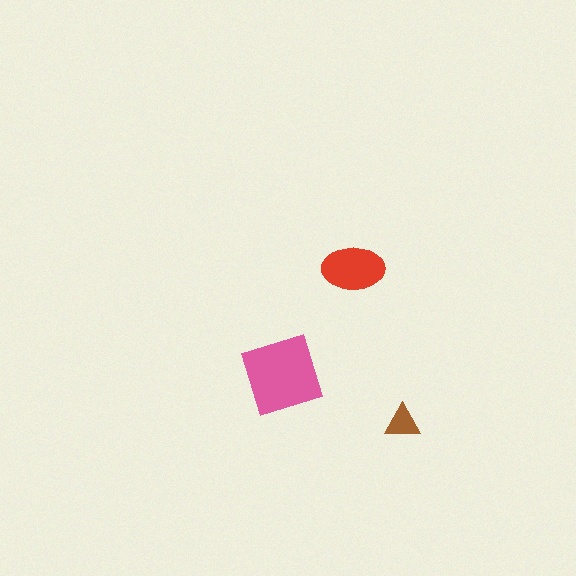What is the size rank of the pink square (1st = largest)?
1st.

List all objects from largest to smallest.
The pink square, the red ellipse, the brown triangle.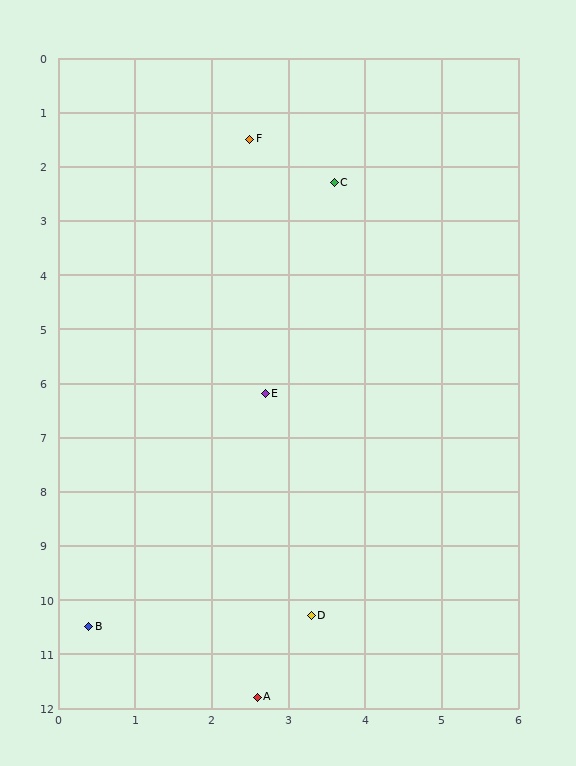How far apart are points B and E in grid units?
Points B and E are about 4.9 grid units apart.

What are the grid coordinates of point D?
Point D is at approximately (3.3, 10.3).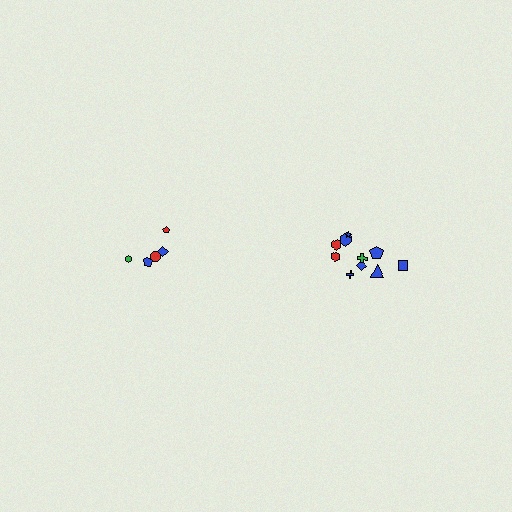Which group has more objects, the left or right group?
The right group.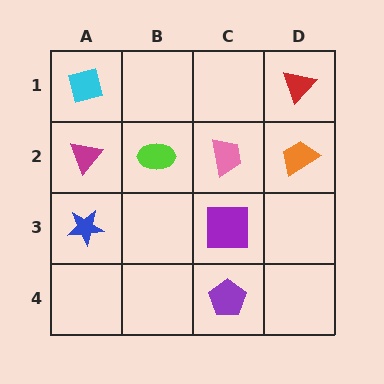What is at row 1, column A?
A cyan square.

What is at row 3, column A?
A blue star.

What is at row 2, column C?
A pink trapezoid.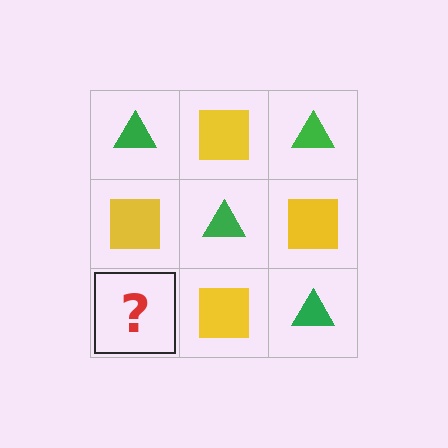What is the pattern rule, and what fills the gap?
The rule is that it alternates green triangle and yellow square in a checkerboard pattern. The gap should be filled with a green triangle.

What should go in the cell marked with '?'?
The missing cell should contain a green triangle.